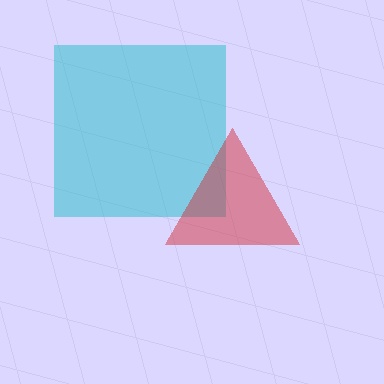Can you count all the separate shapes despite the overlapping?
Yes, there are 2 separate shapes.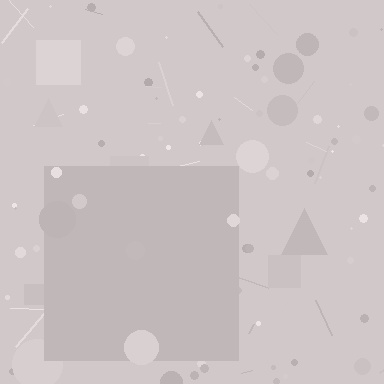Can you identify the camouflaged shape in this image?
The camouflaged shape is a square.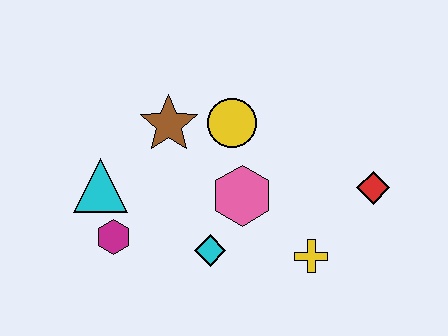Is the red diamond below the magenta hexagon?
No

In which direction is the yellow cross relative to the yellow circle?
The yellow cross is below the yellow circle.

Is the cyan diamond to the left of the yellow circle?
Yes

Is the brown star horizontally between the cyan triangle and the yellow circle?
Yes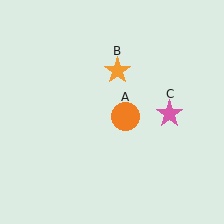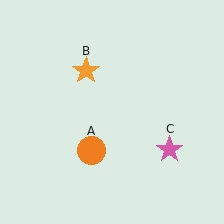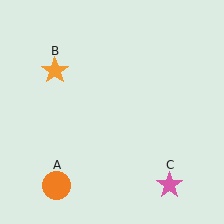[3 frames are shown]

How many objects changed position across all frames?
3 objects changed position: orange circle (object A), orange star (object B), pink star (object C).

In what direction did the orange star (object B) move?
The orange star (object B) moved left.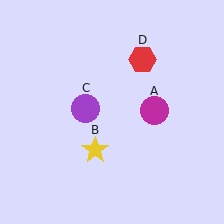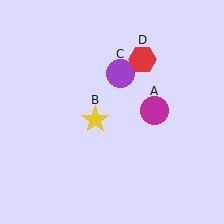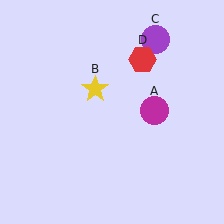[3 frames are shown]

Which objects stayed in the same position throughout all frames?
Magenta circle (object A) and red hexagon (object D) remained stationary.